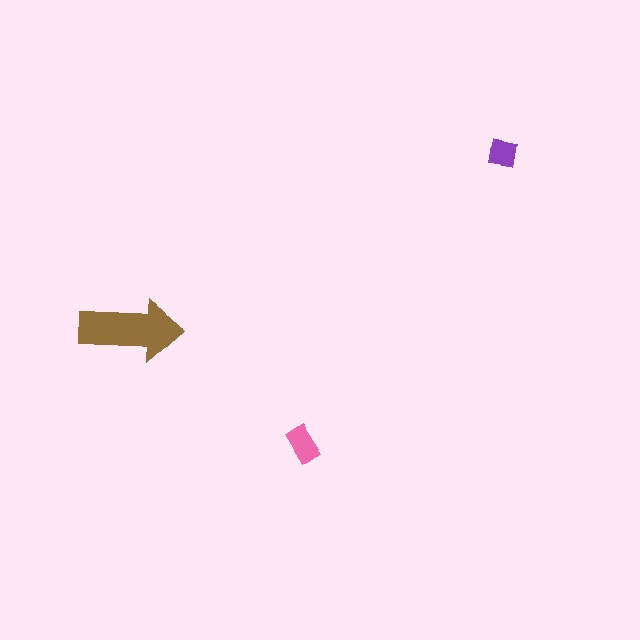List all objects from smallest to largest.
The purple square, the pink rectangle, the brown arrow.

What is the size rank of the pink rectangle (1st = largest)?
2nd.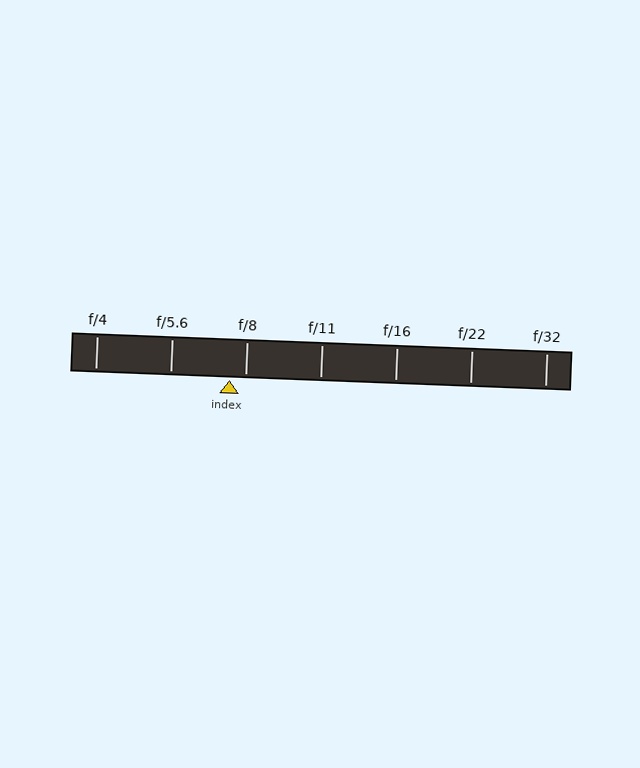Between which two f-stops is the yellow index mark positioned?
The index mark is between f/5.6 and f/8.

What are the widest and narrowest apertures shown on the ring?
The widest aperture shown is f/4 and the narrowest is f/32.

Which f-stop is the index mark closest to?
The index mark is closest to f/8.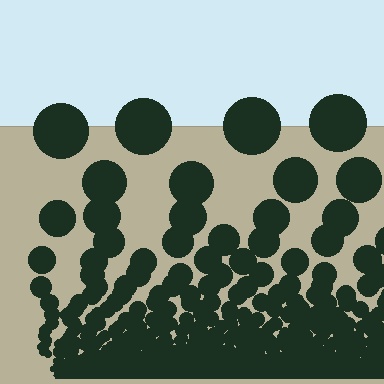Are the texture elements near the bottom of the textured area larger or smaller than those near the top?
Smaller. The gradient is inverted — elements near the bottom are smaller and denser.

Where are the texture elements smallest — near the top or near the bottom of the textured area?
Near the bottom.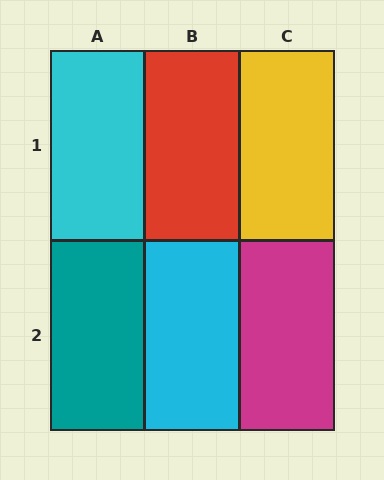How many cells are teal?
1 cell is teal.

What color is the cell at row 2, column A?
Teal.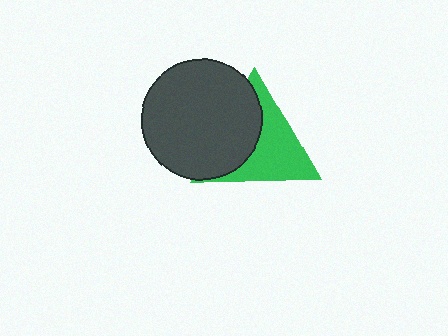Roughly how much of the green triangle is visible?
About half of it is visible (roughly 55%).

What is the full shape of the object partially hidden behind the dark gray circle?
The partially hidden object is a green triangle.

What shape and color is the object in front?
The object in front is a dark gray circle.